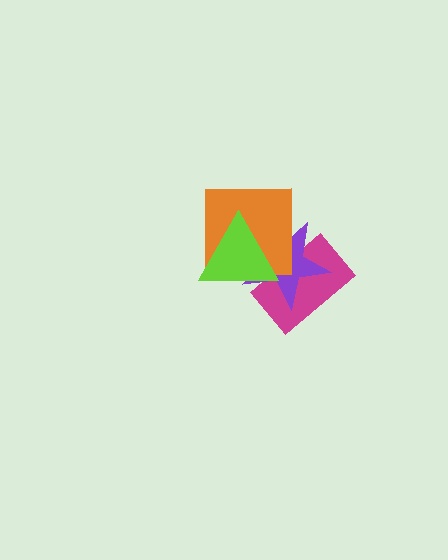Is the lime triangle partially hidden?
No, no other shape covers it.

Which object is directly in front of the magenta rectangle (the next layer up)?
The purple star is directly in front of the magenta rectangle.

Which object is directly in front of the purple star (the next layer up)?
The orange square is directly in front of the purple star.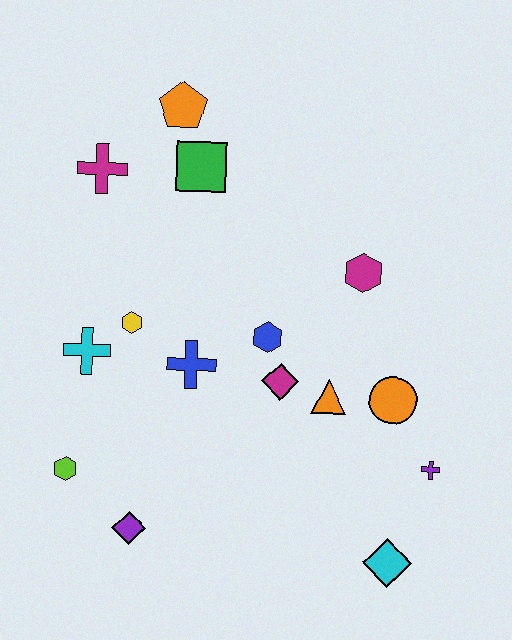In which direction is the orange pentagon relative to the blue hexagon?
The orange pentagon is above the blue hexagon.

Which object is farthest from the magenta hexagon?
The lime hexagon is farthest from the magenta hexagon.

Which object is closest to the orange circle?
The orange triangle is closest to the orange circle.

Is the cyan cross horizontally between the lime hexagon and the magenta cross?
Yes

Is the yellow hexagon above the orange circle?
Yes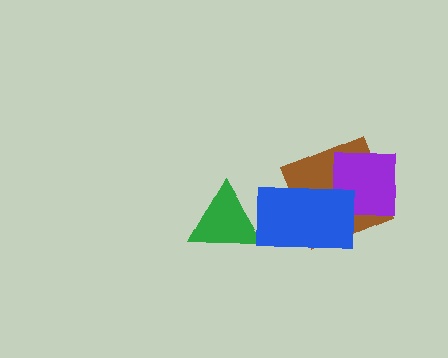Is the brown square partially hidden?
Yes, it is partially covered by another shape.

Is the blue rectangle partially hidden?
No, no other shape covers it.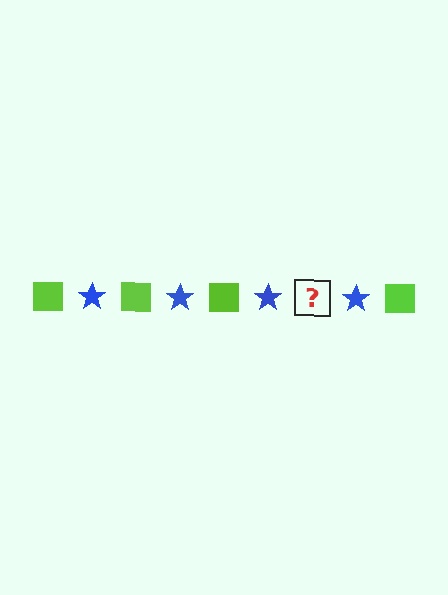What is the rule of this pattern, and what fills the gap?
The rule is that the pattern alternates between lime square and blue star. The gap should be filled with a lime square.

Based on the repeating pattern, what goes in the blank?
The blank should be a lime square.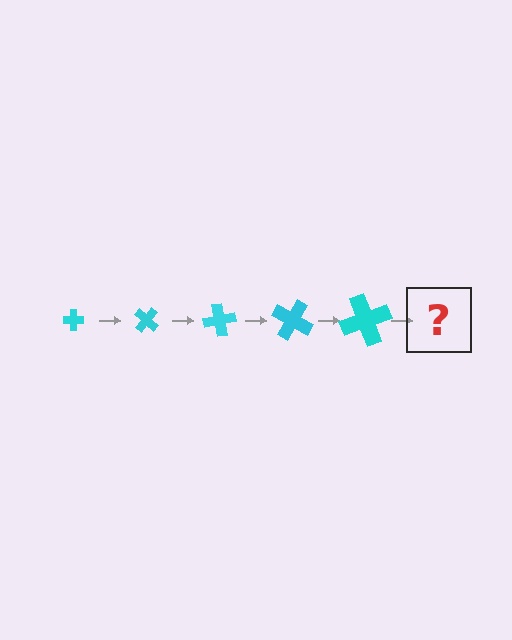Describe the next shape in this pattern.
It should be a cross, larger than the previous one and rotated 200 degrees from the start.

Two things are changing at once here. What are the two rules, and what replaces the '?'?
The two rules are that the cross grows larger each step and it rotates 40 degrees each step. The '?' should be a cross, larger than the previous one and rotated 200 degrees from the start.